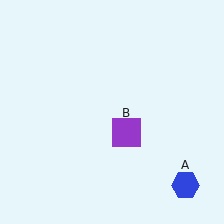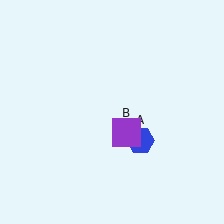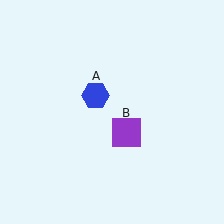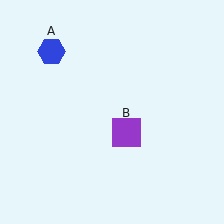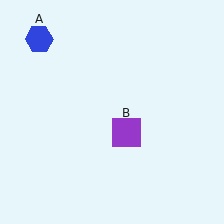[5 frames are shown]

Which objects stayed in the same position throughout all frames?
Purple square (object B) remained stationary.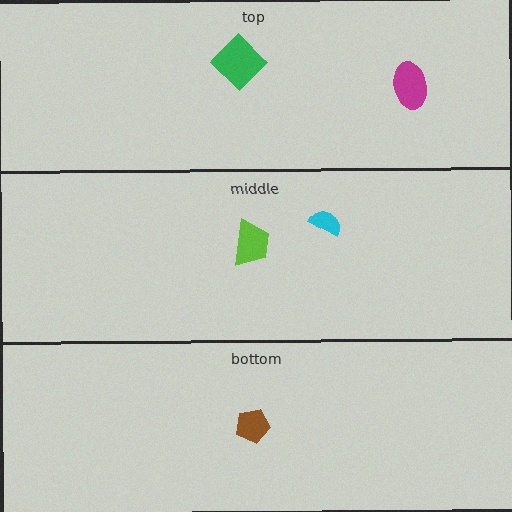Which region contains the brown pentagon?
The bottom region.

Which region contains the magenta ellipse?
The top region.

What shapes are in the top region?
The magenta ellipse, the green diamond.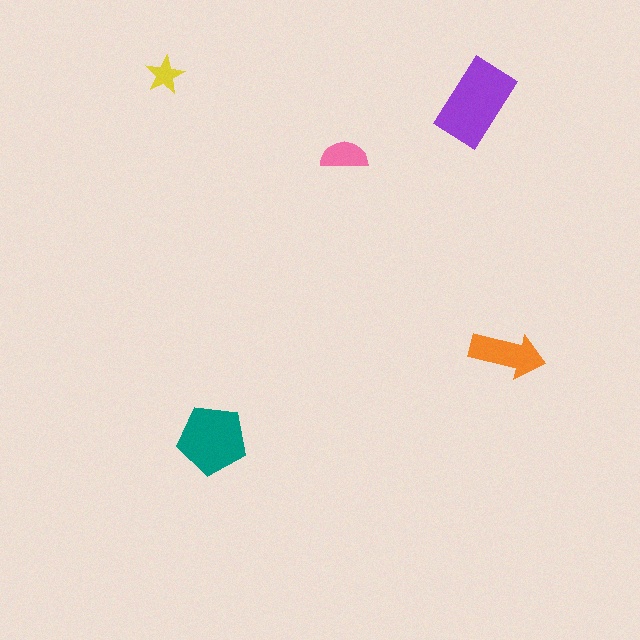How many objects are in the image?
There are 5 objects in the image.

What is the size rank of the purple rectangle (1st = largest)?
1st.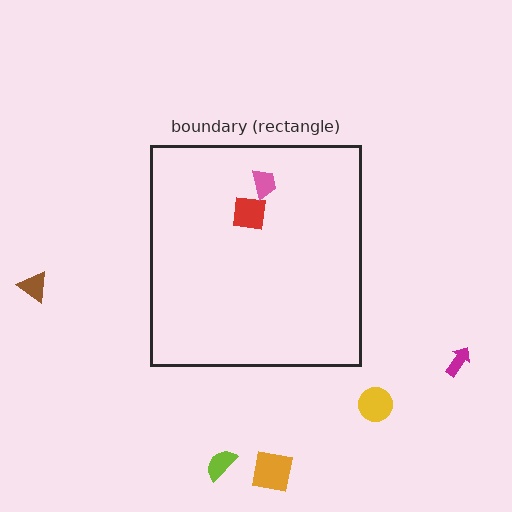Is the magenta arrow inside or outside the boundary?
Outside.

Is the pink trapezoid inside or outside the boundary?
Inside.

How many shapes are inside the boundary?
2 inside, 5 outside.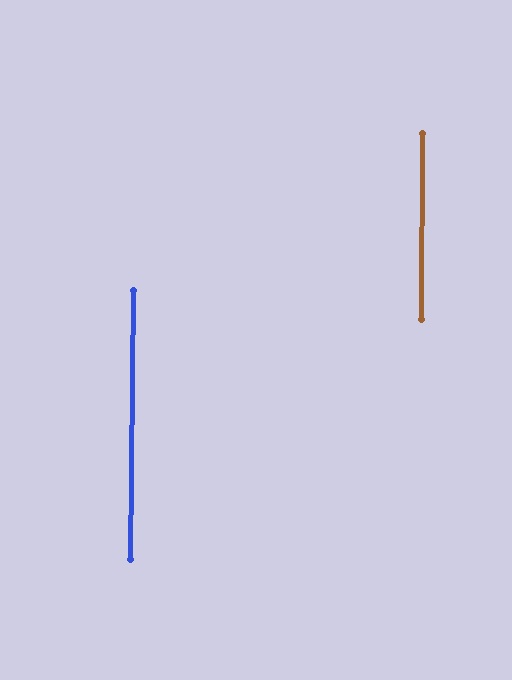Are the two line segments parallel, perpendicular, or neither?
Parallel — their directions differ by only 0.4°.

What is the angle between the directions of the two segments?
Approximately 0 degrees.